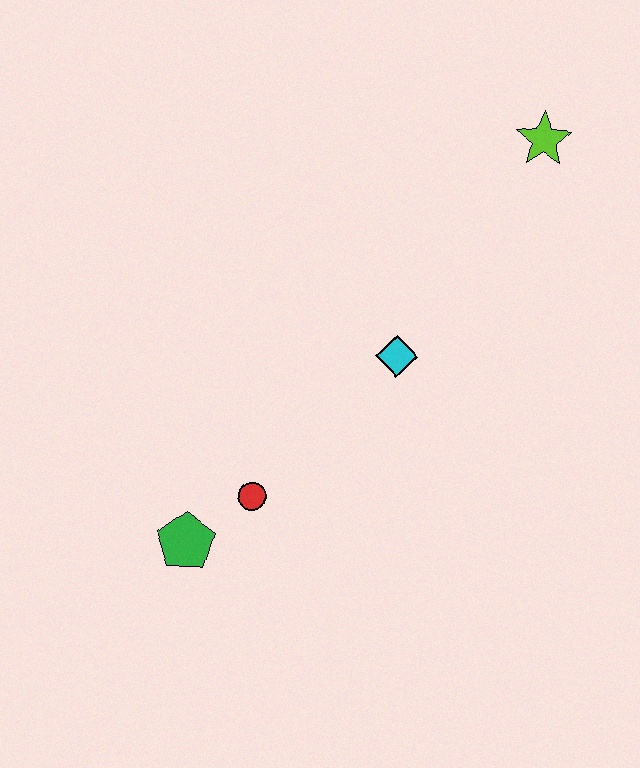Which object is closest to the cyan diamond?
The red circle is closest to the cyan diamond.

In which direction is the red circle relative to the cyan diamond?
The red circle is below the cyan diamond.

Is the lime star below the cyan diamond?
No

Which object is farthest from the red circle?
The lime star is farthest from the red circle.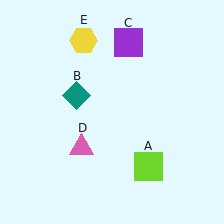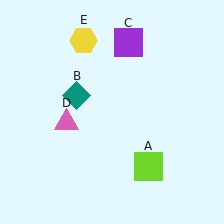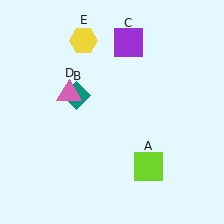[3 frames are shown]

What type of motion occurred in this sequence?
The pink triangle (object D) rotated clockwise around the center of the scene.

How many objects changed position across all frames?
1 object changed position: pink triangle (object D).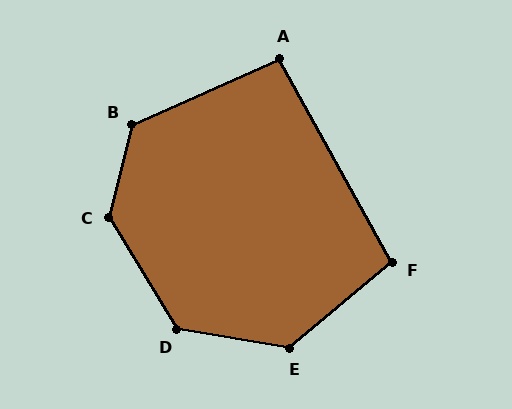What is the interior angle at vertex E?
Approximately 130 degrees (obtuse).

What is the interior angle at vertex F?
Approximately 101 degrees (obtuse).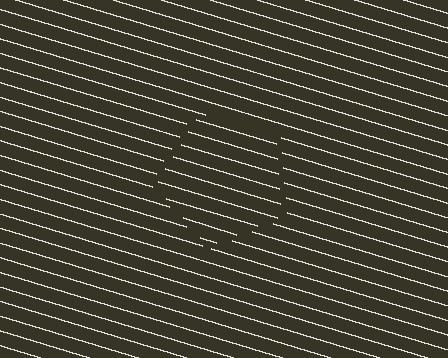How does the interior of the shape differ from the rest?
The interior of the shape contains the same grating, shifted by half a period — the contour is defined by the phase discontinuity where line-ends from the inner and outer gratings abut.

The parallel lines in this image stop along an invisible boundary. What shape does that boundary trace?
An illusory pentagon. The interior of the shape contains the same grating, shifted by half a period — the contour is defined by the phase discontinuity where line-ends from the inner and outer gratings abut.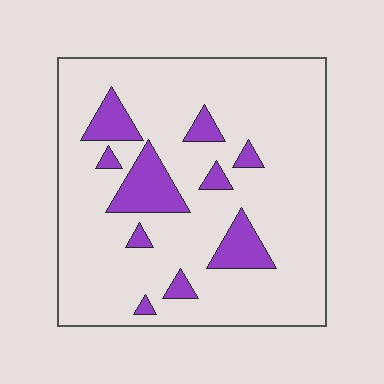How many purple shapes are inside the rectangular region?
10.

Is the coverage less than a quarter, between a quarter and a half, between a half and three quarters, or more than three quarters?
Less than a quarter.